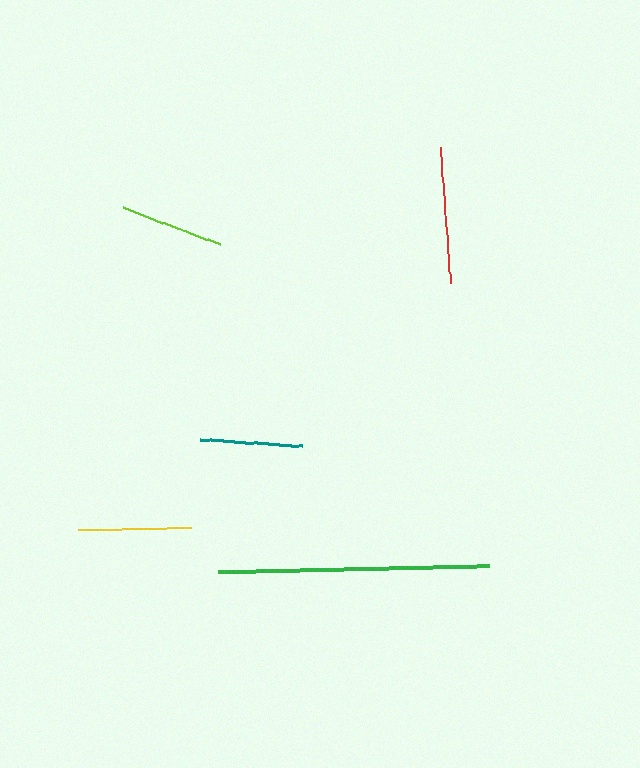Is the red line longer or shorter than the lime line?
The red line is longer than the lime line.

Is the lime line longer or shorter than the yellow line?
The yellow line is longer than the lime line.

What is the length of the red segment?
The red segment is approximately 136 pixels long.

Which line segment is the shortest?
The teal line is the shortest at approximately 102 pixels.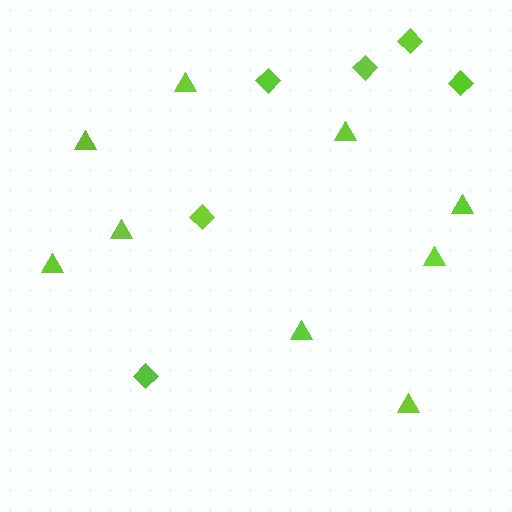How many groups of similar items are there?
There are 2 groups: one group of triangles (9) and one group of diamonds (6).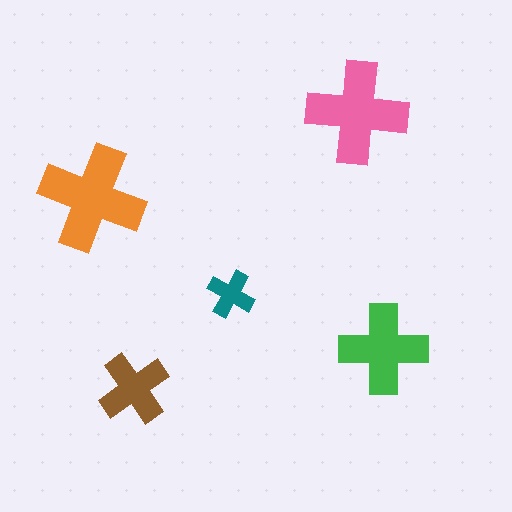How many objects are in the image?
There are 5 objects in the image.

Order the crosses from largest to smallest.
the orange one, the pink one, the green one, the brown one, the teal one.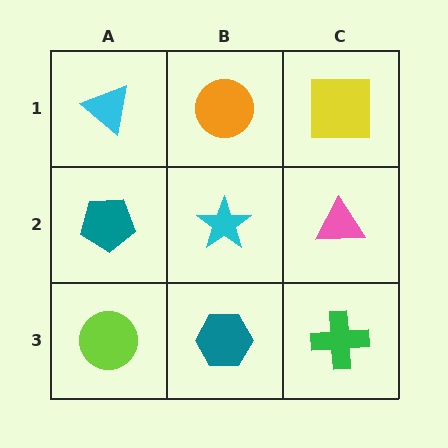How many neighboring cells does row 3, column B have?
3.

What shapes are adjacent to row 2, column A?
A cyan triangle (row 1, column A), a lime circle (row 3, column A), a cyan star (row 2, column B).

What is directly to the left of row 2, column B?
A teal pentagon.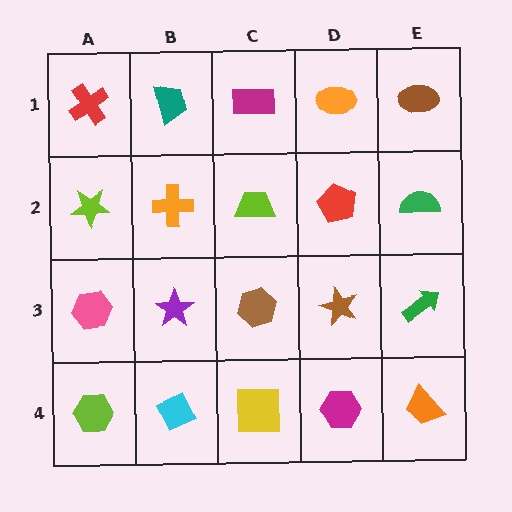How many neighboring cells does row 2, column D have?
4.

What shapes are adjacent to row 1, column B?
An orange cross (row 2, column B), a red cross (row 1, column A), a magenta rectangle (row 1, column C).